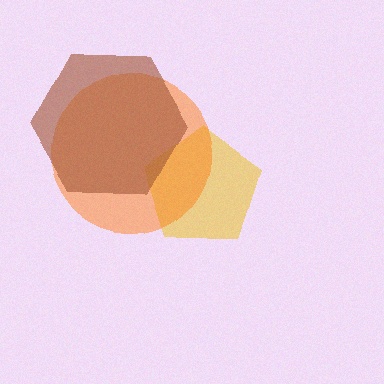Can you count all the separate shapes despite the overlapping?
Yes, there are 3 separate shapes.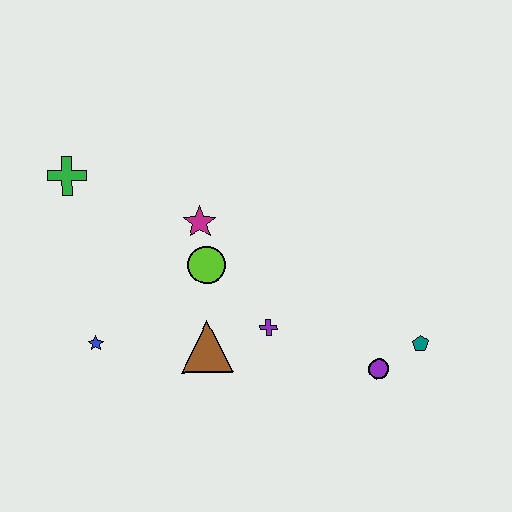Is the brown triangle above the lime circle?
No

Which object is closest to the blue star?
The brown triangle is closest to the blue star.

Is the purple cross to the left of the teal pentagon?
Yes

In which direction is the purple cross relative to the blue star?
The purple cross is to the right of the blue star.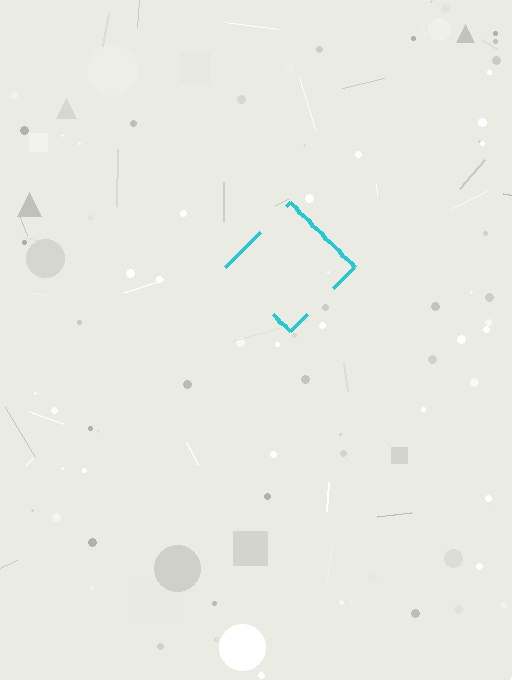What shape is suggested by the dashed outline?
The dashed outline suggests a diamond.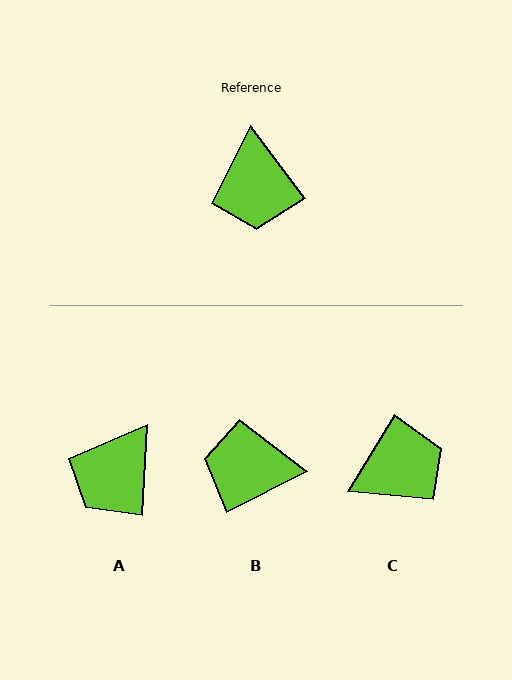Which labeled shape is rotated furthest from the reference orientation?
C, about 111 degrees away.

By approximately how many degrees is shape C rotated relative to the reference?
Approximately 111 degrees counter-clockwise.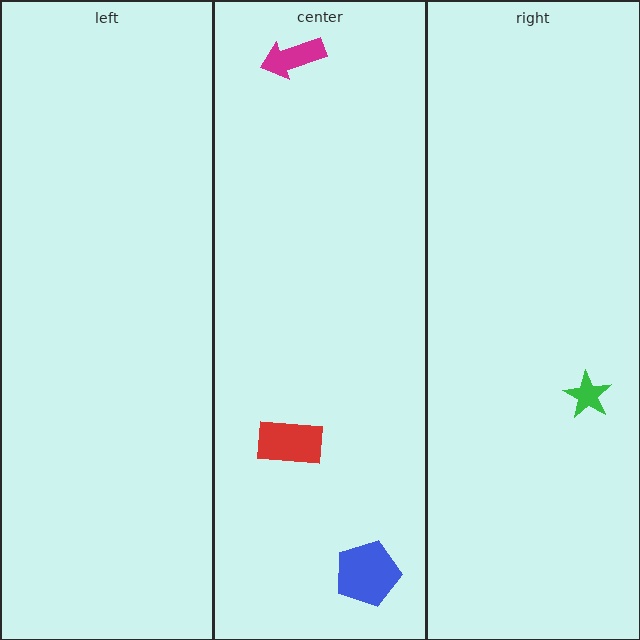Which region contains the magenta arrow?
The center region.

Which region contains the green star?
The right region.